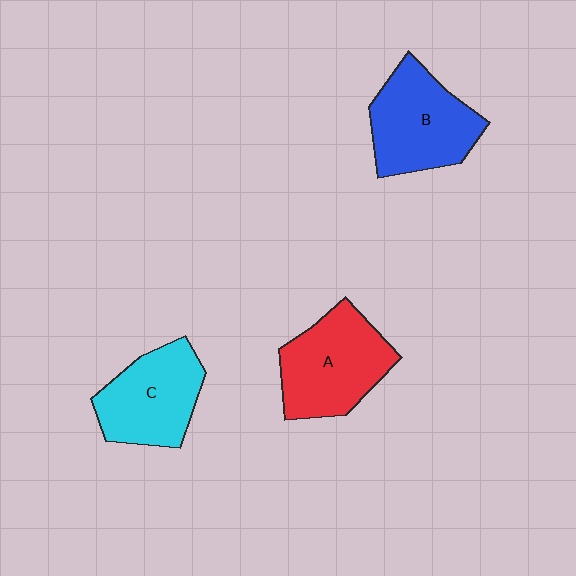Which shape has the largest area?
Shape A (red).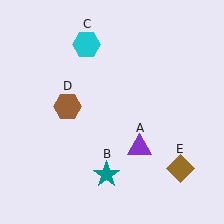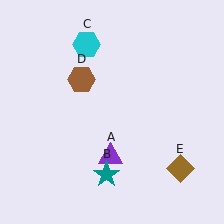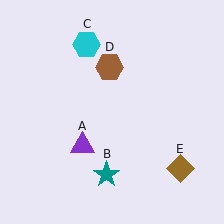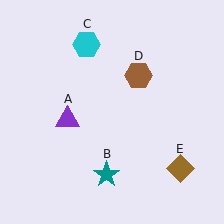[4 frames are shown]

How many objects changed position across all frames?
2 objects changed position: purple triangle (object A), brown hexagon (object D).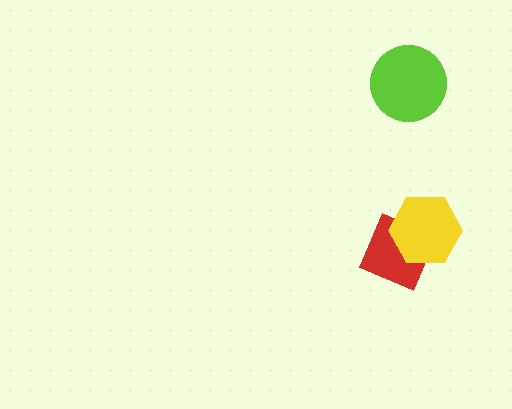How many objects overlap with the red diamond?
1 object overlaps with the red diamond.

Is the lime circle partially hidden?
No, no other shape covers it.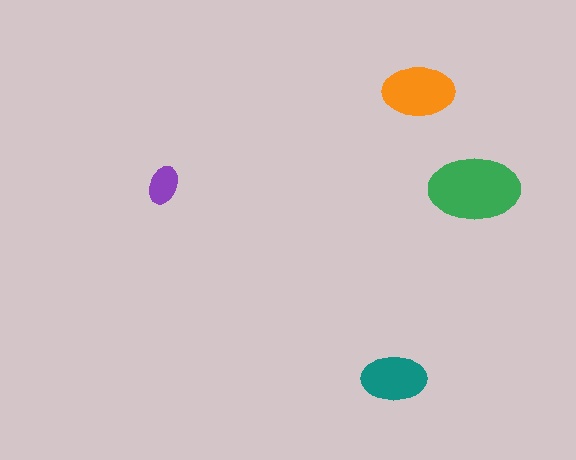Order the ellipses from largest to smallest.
the green one, the orange one, the teal one, the purple one.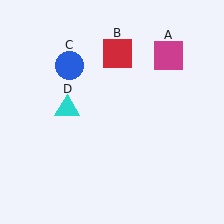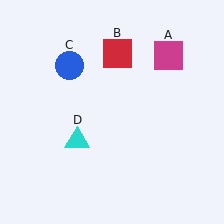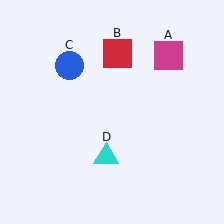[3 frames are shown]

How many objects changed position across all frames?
1 object changed position: cyan triangle (object D).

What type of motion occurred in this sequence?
The cyan triangle (object D) rotated counterclockwise around the center of the scene.